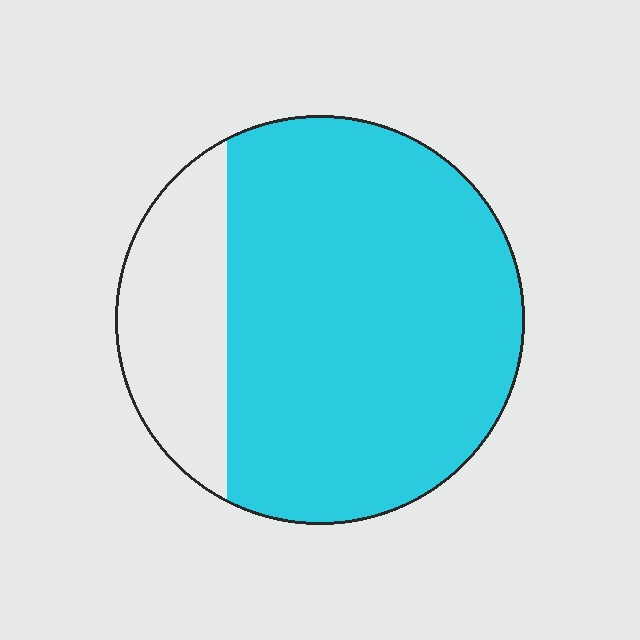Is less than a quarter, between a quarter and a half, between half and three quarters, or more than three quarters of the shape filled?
More than three quarters.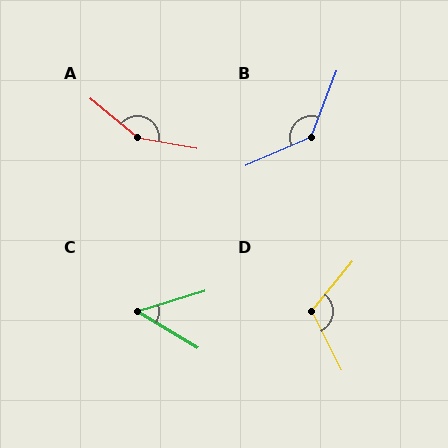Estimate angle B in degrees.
Approximately 134 degrees.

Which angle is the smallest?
C, at approximately 48 degrees.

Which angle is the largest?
A, at approximately 151 degrees.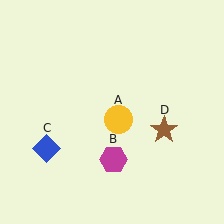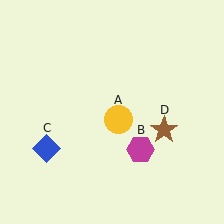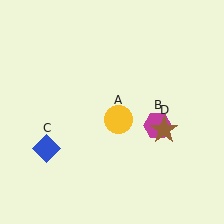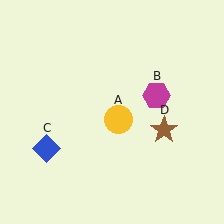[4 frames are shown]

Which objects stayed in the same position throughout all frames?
Yellow circle (object A) and blue diamond (object C) and brown star (object D) remained stationary.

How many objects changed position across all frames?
1 object changed position: magenta hexagon (object B).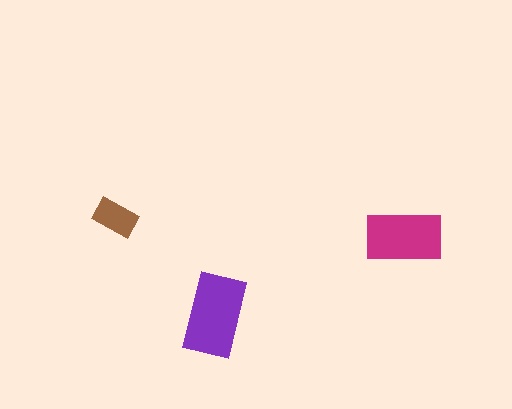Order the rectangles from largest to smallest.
the purple one, the magenta one, the brown one.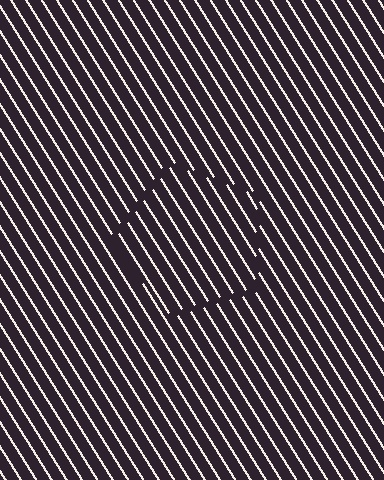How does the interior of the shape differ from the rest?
The interior of the shape contains the same grating, shifted by half a period — the contour is defined by the phase discontinuity where line-ends from the inner and outer gratings abut.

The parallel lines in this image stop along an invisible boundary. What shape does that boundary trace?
An illusory pentagon. The interior of the shape contains the same grating, shifted by half a period — the contour is defined by the phase discontinuity where line-ends from the inner and outer gratings abut.